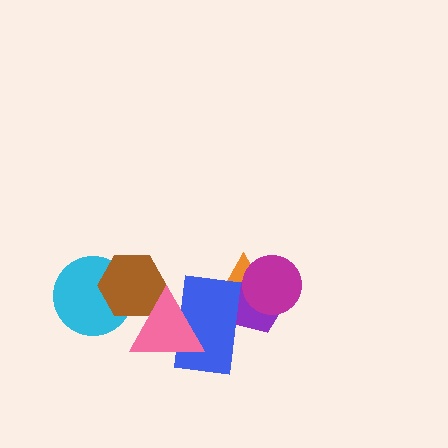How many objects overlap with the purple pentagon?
3 objects overlap with the purple pentagon.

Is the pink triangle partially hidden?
No, no other shape covers it.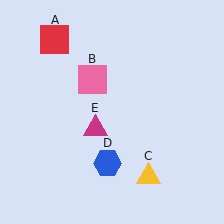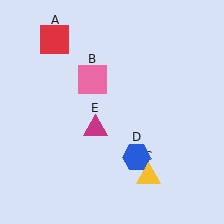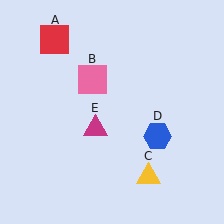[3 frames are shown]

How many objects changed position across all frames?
1 object changed position: blue hexagon (object D).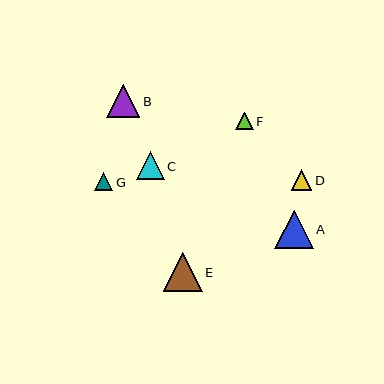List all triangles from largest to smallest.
From largest to smallest: E, A, B, C, D, G, F.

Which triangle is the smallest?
Triangle F is the smallest with a size of approximately 17 pixels.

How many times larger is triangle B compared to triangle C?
Triangle B is approximately 1.2 times the size of triangle C.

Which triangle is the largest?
Triangle E is the largest with a size of approximately 39 pixels.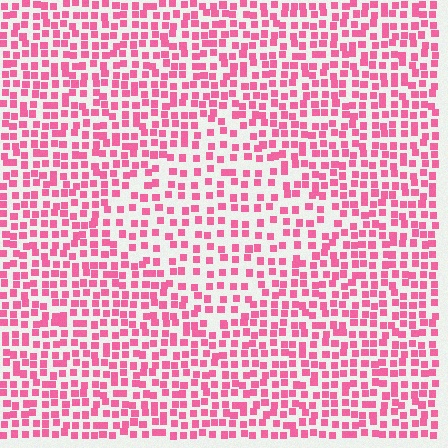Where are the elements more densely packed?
The elements are more densely packed outside the diamond boundary.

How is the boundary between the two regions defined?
The boundary is defined by a change in element density (approximately 1.6x ratio). All elements are the same color, size, and shape.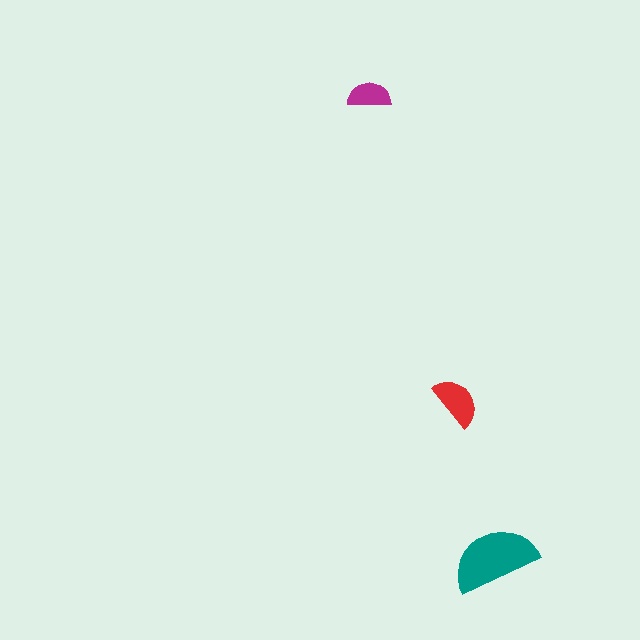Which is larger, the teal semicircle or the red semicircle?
The teal one.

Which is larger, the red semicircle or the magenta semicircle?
The red one.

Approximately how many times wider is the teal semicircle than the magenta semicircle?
About 2 times wider.